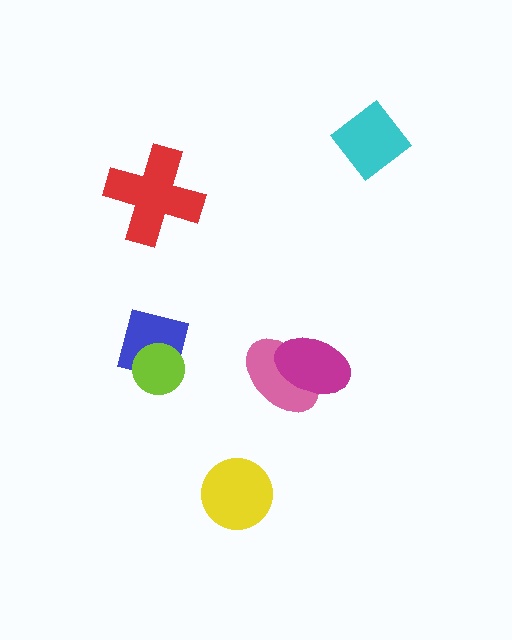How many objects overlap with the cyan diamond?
0 objects overlap with the cyan diamond.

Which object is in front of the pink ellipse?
The magenta ellipse is in front of the pink ellipse.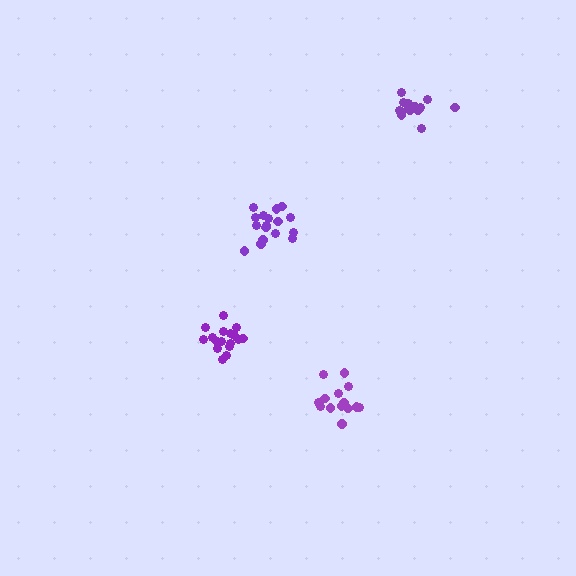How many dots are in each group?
Group 1: 15 dots, Group 2: 17 dots, Group 3: 17 dots, Group 4: 14 dots (63 total).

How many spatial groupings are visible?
There are 4 spatial groupings.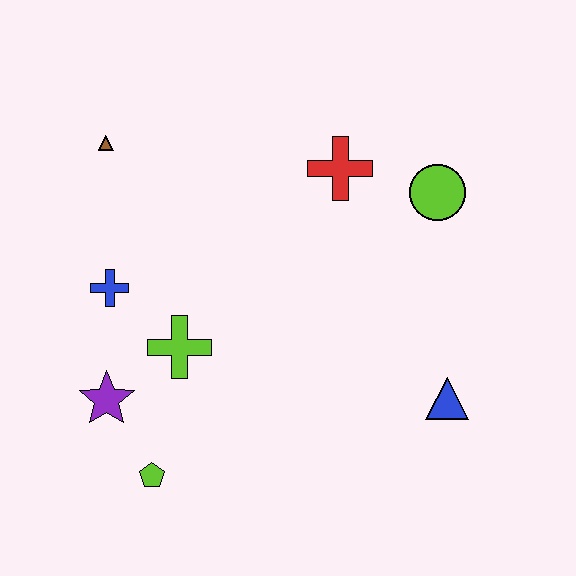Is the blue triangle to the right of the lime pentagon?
Yes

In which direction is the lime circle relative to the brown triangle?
The lime circle is to the right of the brown triangle.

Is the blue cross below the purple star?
No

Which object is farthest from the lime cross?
The lime circle is farthest from the lime cross.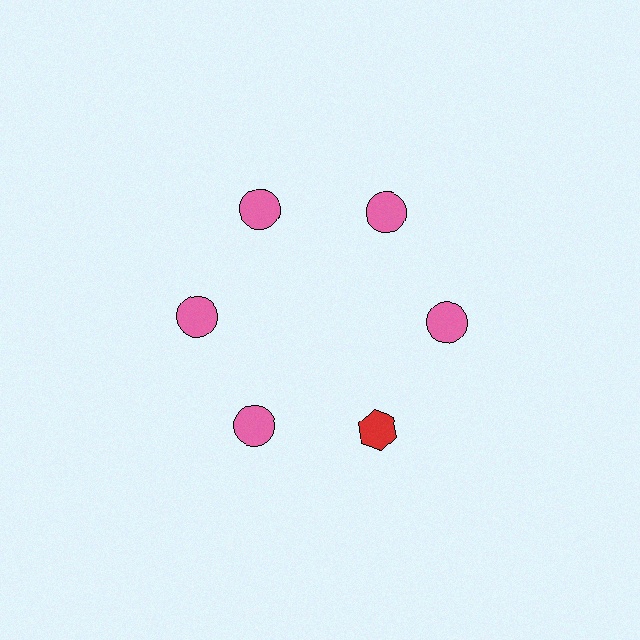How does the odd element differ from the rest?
It differs in both color (red instead of pink) and shape (hexagon instead of circle).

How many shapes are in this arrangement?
There are 6 shapes arranged in a ring pattern.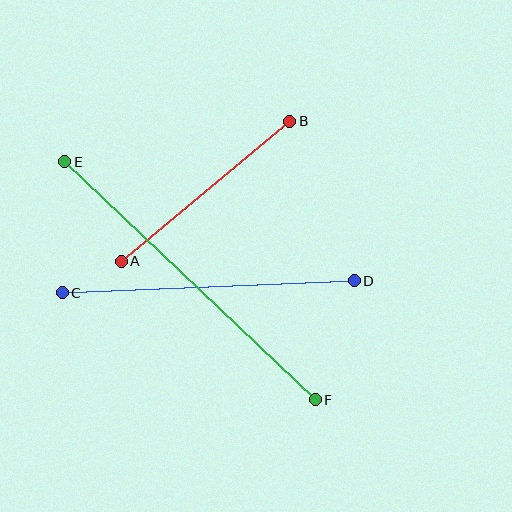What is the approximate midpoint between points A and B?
The midpoint is at approximately (206, 191) pixels.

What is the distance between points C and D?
The distance is approximately 292 pixels.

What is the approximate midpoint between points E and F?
The midpoint is at approximately (190, 281) pixels.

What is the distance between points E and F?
The distance is approximately 346 pixels.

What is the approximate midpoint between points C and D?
The midpoint is at approximately (208, 287) pixels.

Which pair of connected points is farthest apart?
Points E and F are farthest apart.